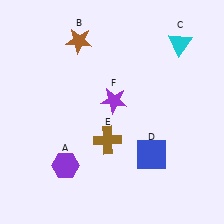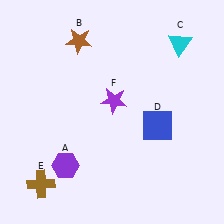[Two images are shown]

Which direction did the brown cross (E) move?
The brown cross (E) moved left.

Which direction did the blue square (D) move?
The blue square (D) moved up.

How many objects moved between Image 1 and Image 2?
2 objects moved between the two images.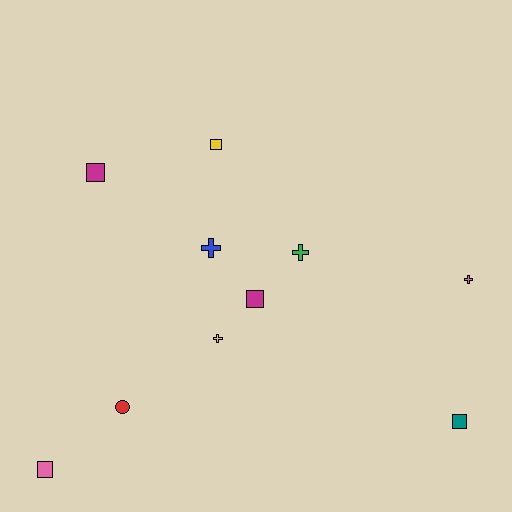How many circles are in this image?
There is 1 circle.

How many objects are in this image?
There are 10 objects.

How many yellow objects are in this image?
There are 2 yellow objects.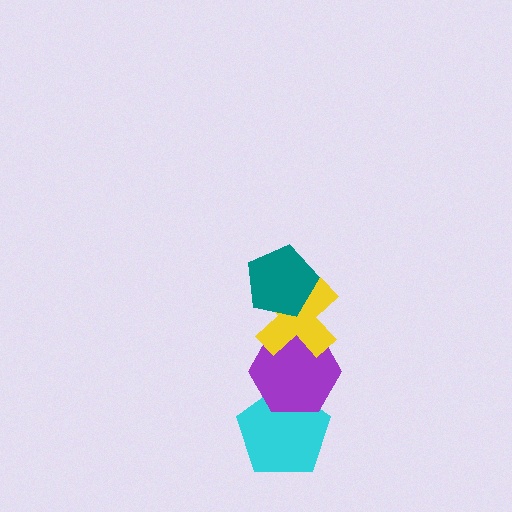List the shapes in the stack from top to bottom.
From top to bottom: the teal pentagon, the yellow cross, the purple hexagon, the cyan pentagon.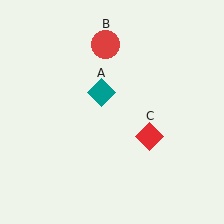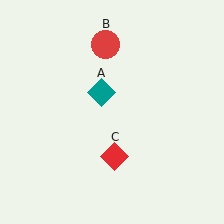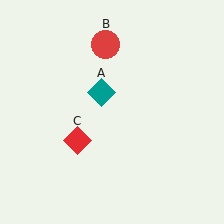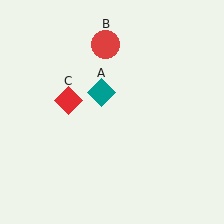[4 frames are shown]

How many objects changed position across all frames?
1 object changed position: red diamond (object C).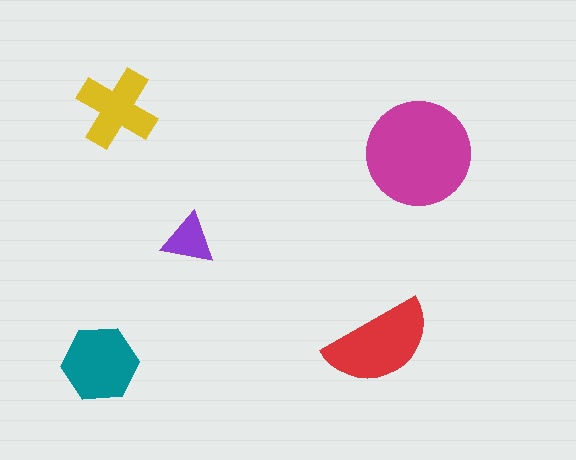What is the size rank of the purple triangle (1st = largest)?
5th.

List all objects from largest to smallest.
The magenta circle, the red semicircle, the teal hexagon, the yellow cross, the purple triangle.